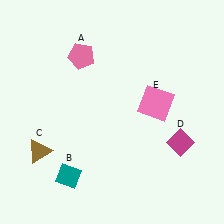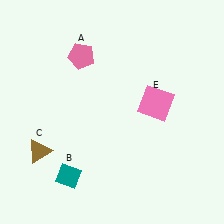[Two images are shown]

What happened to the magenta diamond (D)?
The magenta diamond (D) was removed in Image 2. It was in the bottom-right area of Image 1.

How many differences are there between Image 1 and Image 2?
There is 1 difference between the two images.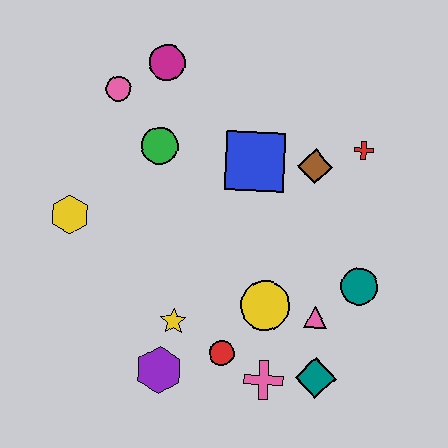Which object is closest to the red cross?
The brown diamond is closest to the red cross.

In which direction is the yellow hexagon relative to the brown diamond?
The yellow hexagon is to the left of the brown diamond.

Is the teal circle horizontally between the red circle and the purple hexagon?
No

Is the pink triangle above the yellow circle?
No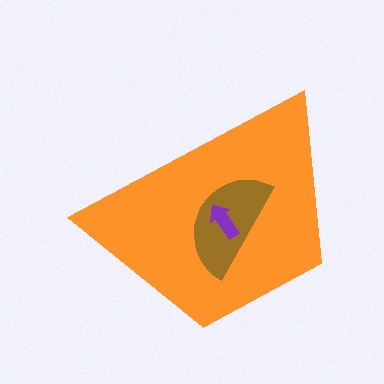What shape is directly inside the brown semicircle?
The purple arrow.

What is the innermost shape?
The purple arrow.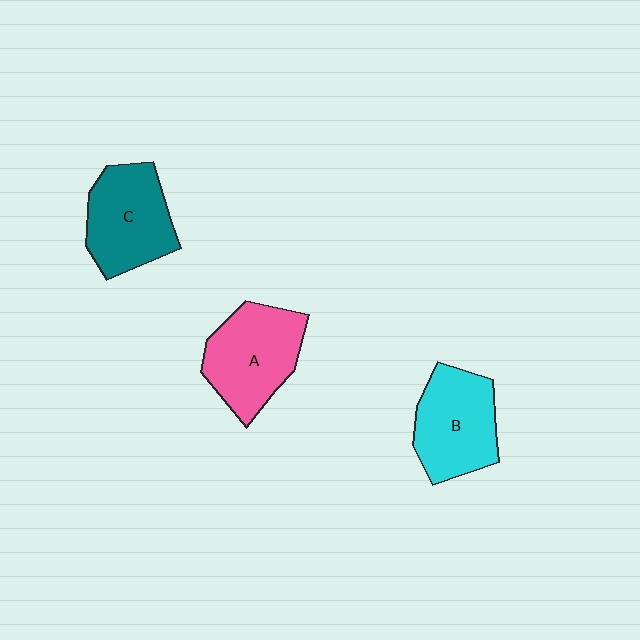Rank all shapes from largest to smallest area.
From largest to smallest: A (pink), C (teal), B (cyan).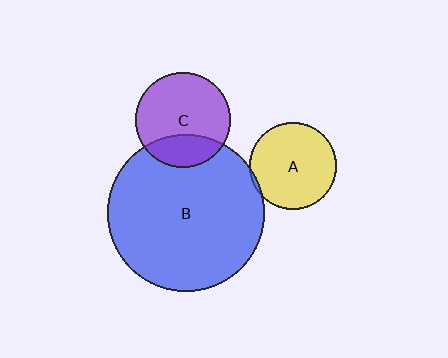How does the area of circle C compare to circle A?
Approximately 1.2 times.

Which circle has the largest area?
Circle B (blue).